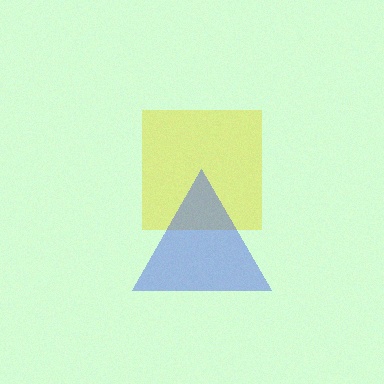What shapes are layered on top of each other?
The layered shapes are: a yellow square, a blue triangle.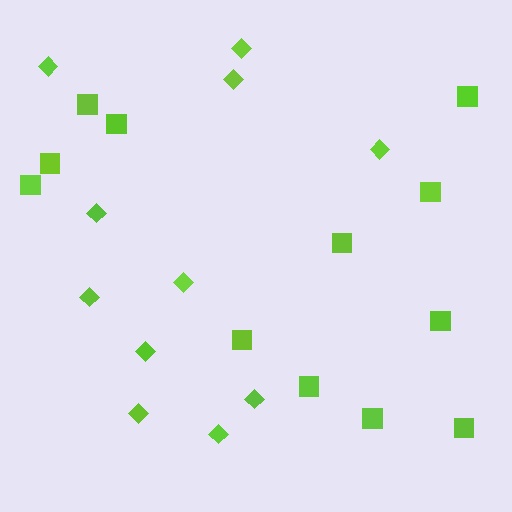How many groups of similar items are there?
There are 2 groups: one group of diamonds (11) and one group of squares (12).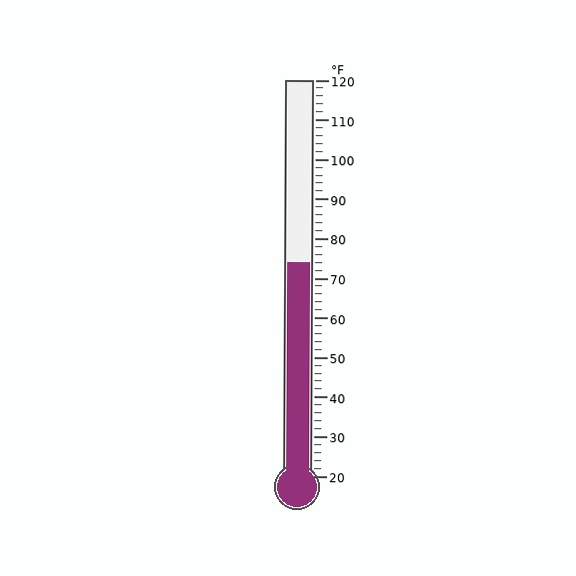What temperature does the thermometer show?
The thermometer shows approximately 74°F.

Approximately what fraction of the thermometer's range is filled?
The thermometer is filled to approximately 55% of its range.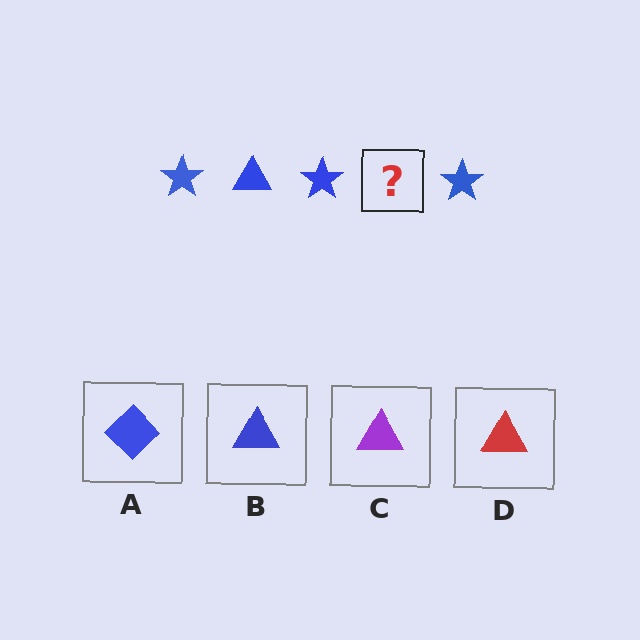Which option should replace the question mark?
Option B.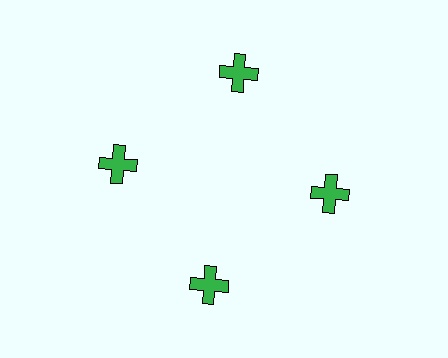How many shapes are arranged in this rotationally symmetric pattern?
There are 4 shapes, arranged in 4 groups of 1.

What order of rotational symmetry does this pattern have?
This pattern has 4-fold rotational symmetry.